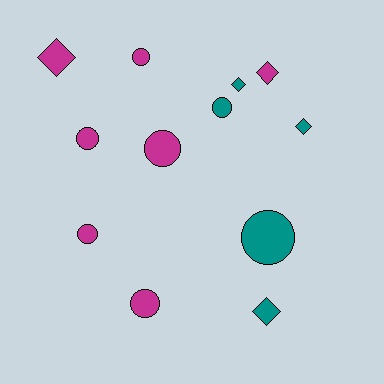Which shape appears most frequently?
Circle, with 7 objects.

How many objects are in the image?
There are 12 objects.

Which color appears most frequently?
Magenta, with 7 objects.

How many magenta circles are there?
There are 5 magenta circles.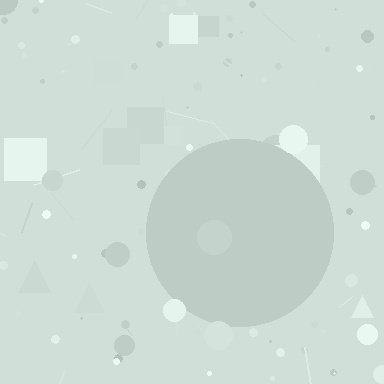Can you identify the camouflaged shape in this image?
The camouflaged shape is a circle.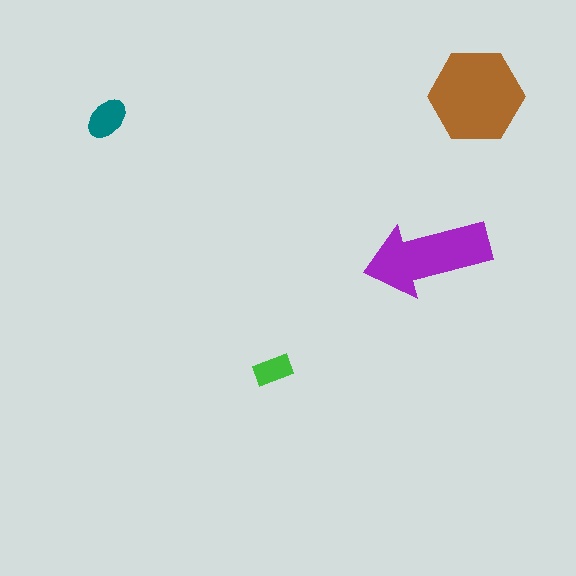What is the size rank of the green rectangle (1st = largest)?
4th.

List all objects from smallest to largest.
The green rectangle, the teal ellipse, the purple arrow, the brown hexagon.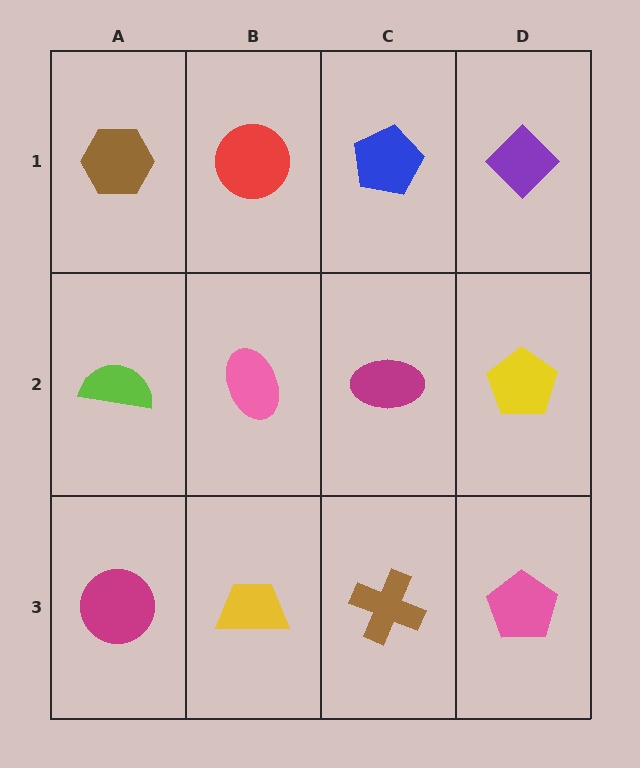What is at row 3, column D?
A pink pentagon.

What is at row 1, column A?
A brown hexagon.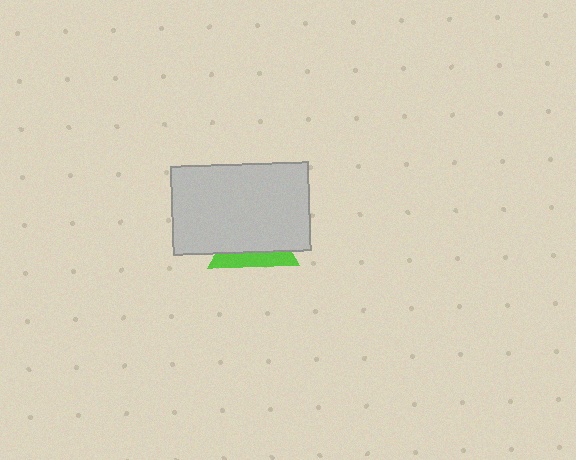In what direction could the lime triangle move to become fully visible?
The lime triangle could move down. That would shift it out from behind the light gray rectangle entirely.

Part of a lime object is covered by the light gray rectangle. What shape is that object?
It is a triangle.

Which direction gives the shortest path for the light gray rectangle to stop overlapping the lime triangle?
Moving up gives the shortest separation.